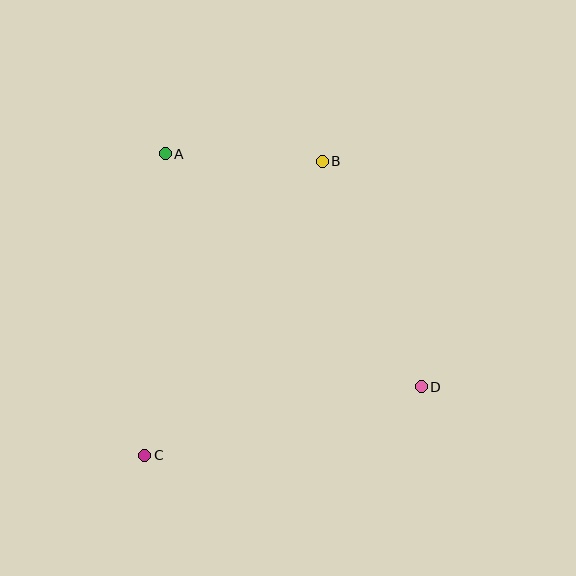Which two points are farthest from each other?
Points A and D are farthest from each other.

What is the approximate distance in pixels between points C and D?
The distance between C and D is approximately 285 pixels.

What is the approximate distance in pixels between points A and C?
The distance between A and C is approximately 302 pixels.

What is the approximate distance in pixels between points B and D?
The distance between B and D is approximately 246 pixels.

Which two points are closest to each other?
Points A and B are closest to each other.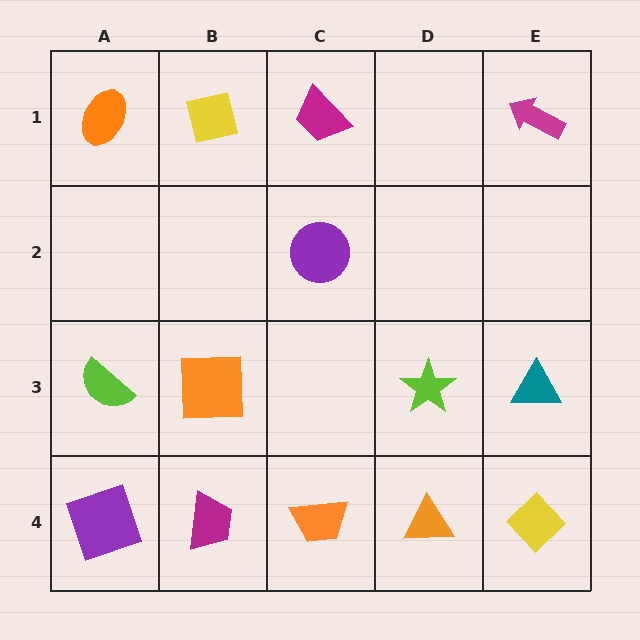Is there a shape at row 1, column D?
No, that cell is empty.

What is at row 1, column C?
A magenta trapezoid.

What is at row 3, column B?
An orange square.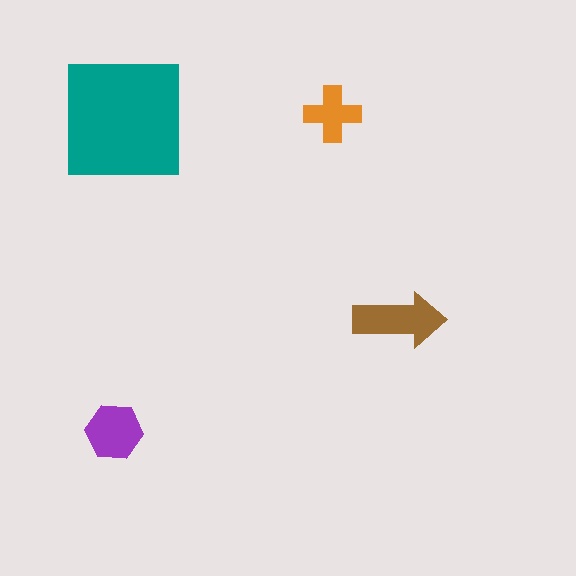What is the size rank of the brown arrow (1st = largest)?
2nd.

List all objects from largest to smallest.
The teal square, the brown arrow, the purple hexagon, the orange cross.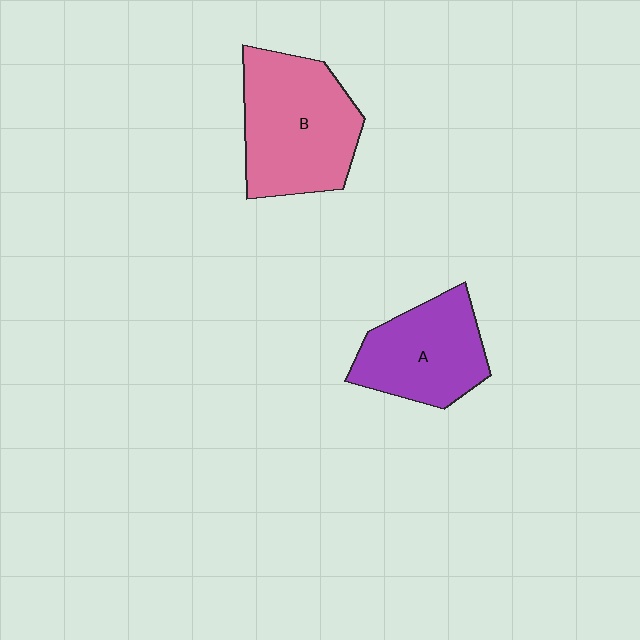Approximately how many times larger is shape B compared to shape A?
Approximately 1.3 times.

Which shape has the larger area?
Shape B (pink).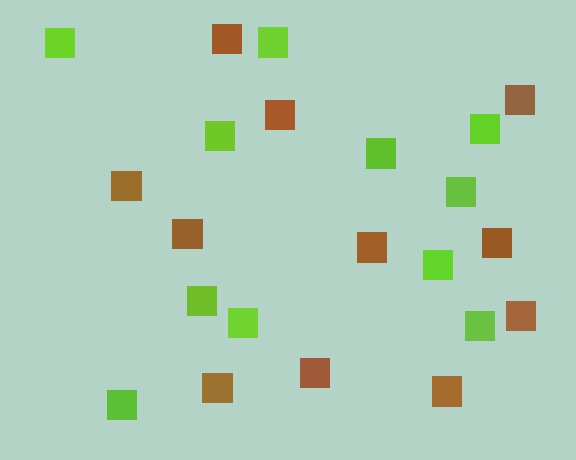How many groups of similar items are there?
There are 2 groups: one group of lime squares (11) and one group of brown squares (11).